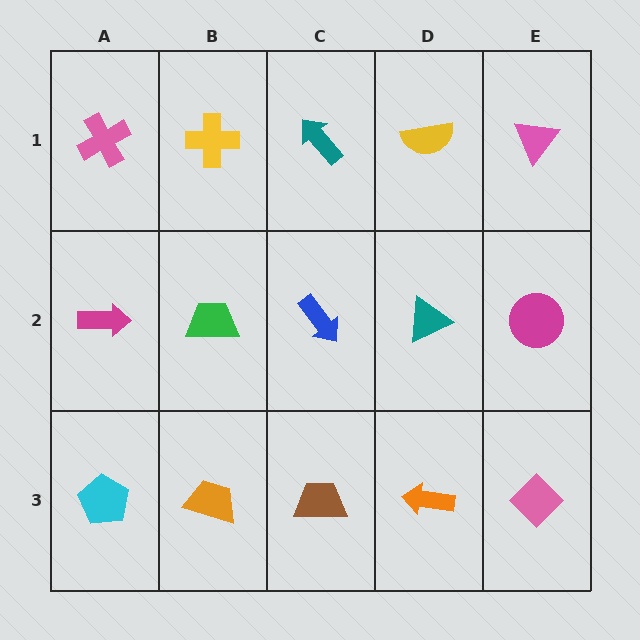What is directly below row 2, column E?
A pink diamond.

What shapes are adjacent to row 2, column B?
A yellow cross (row 1, column B), an orange trapezoid (row 3, column B), a magenta arrow (row 2, column A), a blue arrow (row 2, column C).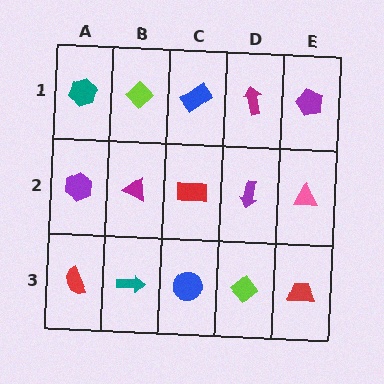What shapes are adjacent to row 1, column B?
A magenta triangle (row 2, column B), a teal hexagon (row 1, column A), a blue rectangle (row 1, column C).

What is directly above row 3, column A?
A purple hexagon.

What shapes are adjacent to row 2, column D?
A magenta arrow (row 1, column D), a lime diamond (row 3, column D), a red rectangle (row 2, column C), a pink triangle (row 2, column E).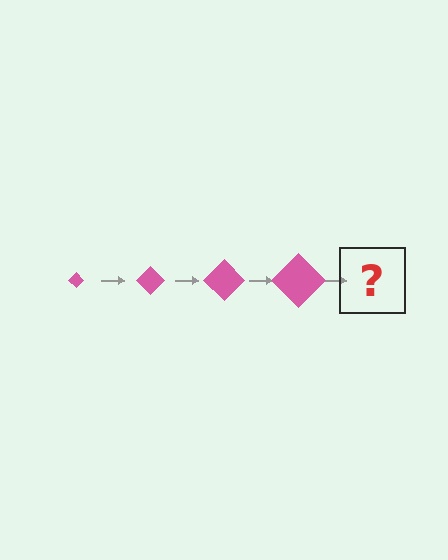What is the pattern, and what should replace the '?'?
The pattern is that the diamond gets progressively larger each step. The '?' should be a pink diamond, larger than the previous one.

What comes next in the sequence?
The next element should be a pink diamond, larger than the previous one.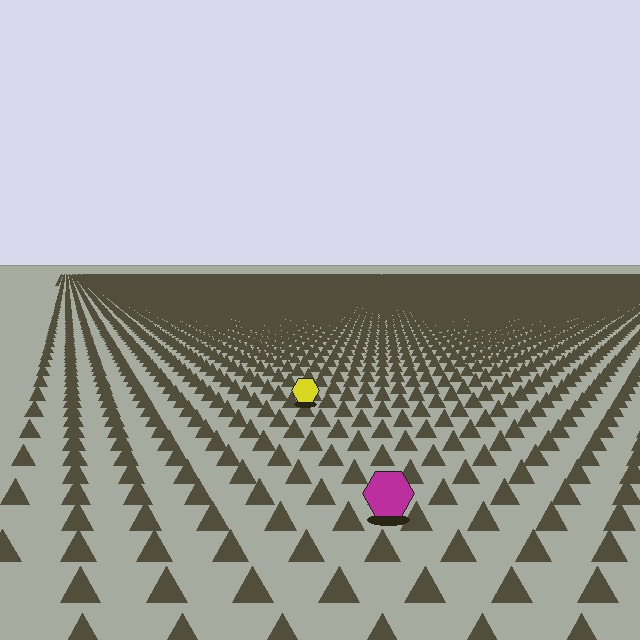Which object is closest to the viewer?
The magenta hexagon is closest. The texture marks near it are larger and more spread out.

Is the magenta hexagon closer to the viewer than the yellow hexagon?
Yes. The magenta hexagon is closer — you can tell from the texture gradient: the ground texture is coarser near it.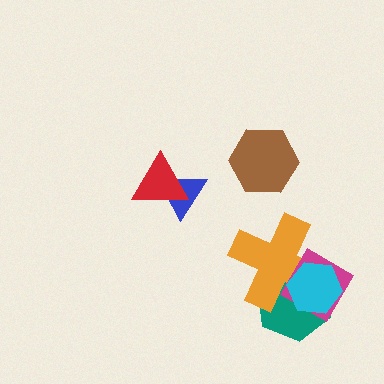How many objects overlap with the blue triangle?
1 object overlaps with the blue triangle.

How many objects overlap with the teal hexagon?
3 objects overlap with the teal hexagon.